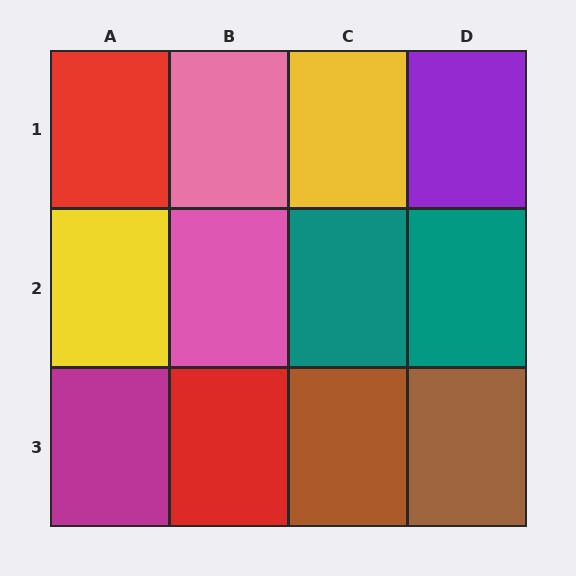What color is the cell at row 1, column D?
Purple.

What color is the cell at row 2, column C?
Teal.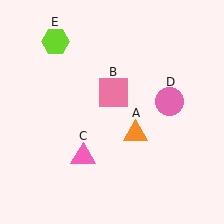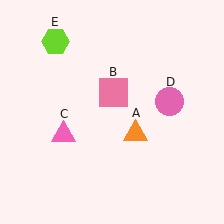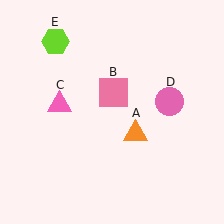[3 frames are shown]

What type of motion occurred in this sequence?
The pink triangle (object C) rotated clockwise around the center of the scene.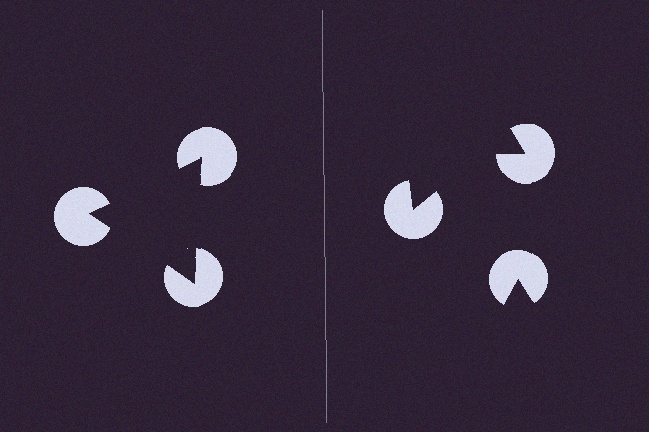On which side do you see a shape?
An illusory triangle appears on the left side. On the right side the wedge cuts are rotated, so no coherent shape forms.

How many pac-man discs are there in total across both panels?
6 — 3 on each side.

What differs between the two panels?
The pac-man discs are positioned identically on both sides; only the wedge orientations differ. On the left they align to a triangle; on the right they are misaligned.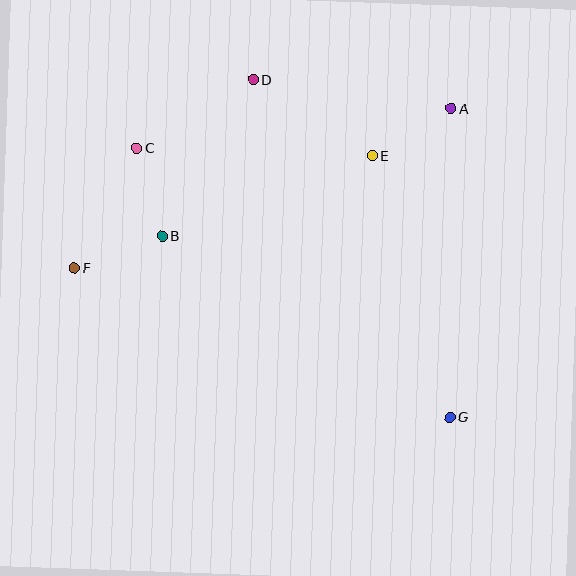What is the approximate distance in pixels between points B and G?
The distance between B and G is approximately 340 pixels.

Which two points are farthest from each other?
Points C and G are farthest from each other.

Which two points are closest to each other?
Points B and C are closest to each other.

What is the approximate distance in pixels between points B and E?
The distance between B and E is approximately 225 pixels.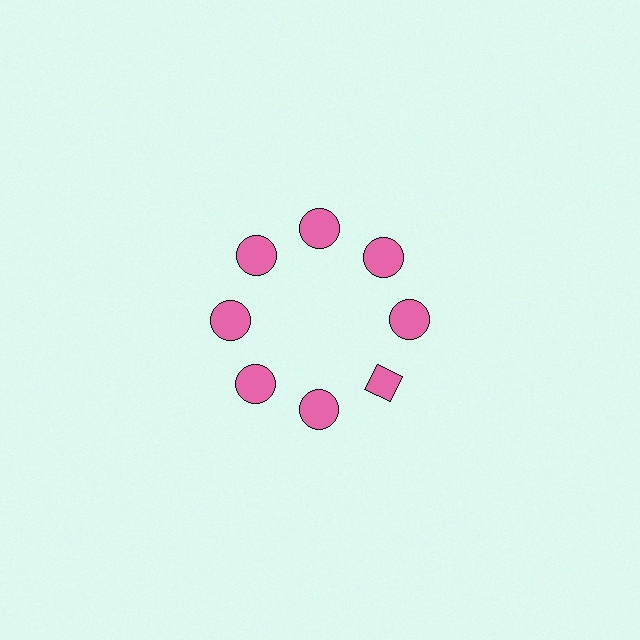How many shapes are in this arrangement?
There are 8 shapes arranged in a ring pattern.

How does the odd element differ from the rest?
It has a different shape: diamond instead of circle.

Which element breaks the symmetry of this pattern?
The pink diamond at roughly the 4 o'clock position breaks the symmetry. All other shapes are pink circles.